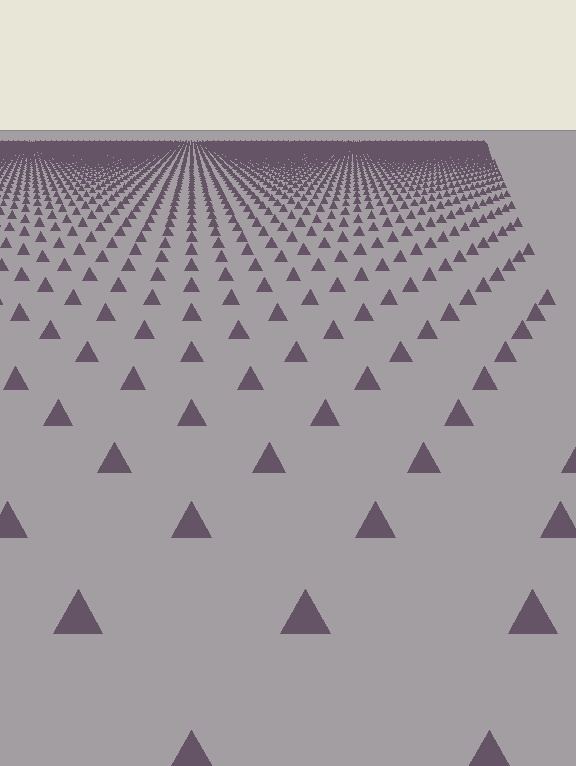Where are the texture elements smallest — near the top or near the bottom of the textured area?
Near the top.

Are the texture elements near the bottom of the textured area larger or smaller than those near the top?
Larger. Near the bottom, elements are closer to the viewer and appear at a bigger on-screen size.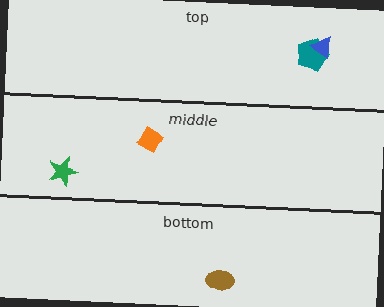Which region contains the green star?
The middle region.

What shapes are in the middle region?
The orange diamond, the green star.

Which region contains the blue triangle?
The top region.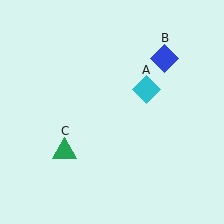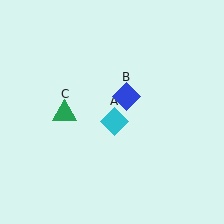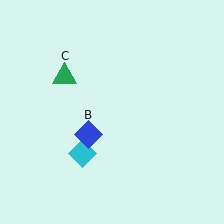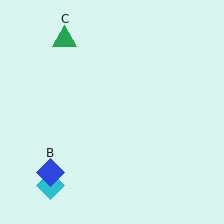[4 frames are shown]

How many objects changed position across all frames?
3 objects changed position: cyan diamond (object A), blue diamond (object B), green triangle (object C).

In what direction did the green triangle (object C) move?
The green triangle (object C) moved up.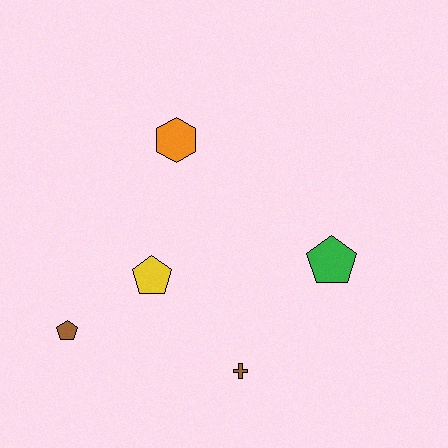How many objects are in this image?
There are 5 objects.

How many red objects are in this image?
There are no red objects.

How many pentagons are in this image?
There are 3 pentagons.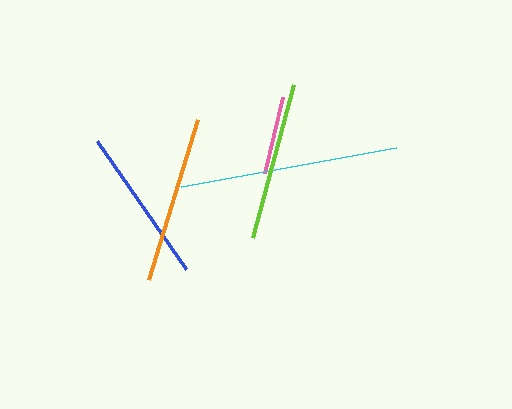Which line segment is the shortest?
The pink line is the shortest at approximately 79 pixels.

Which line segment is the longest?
The cyan line is the longest at approximately 218 pixels.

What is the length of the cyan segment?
The cyan segment is approximately 218 pixels long.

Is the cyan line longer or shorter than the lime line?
The cyan line is longer than the lime line.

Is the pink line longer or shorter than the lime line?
The lime line is longer than the pink line.